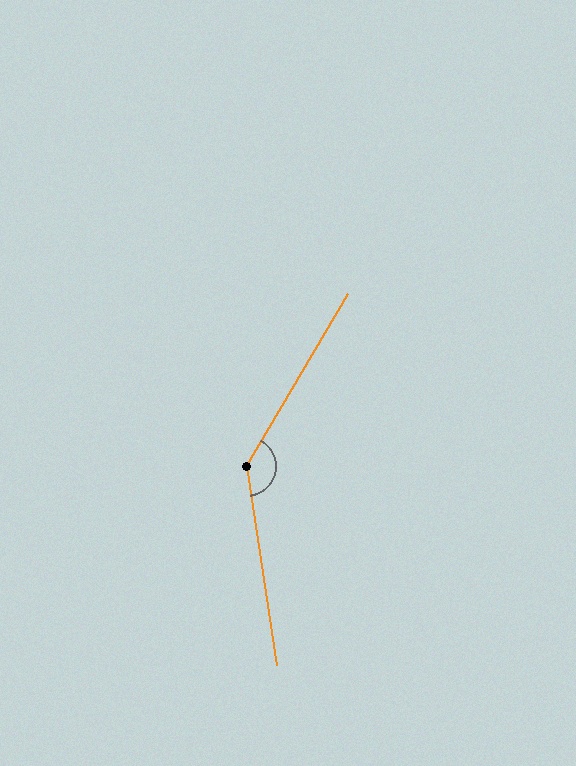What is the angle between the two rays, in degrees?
Approximately 141 degrees.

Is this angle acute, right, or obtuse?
It is obtuse.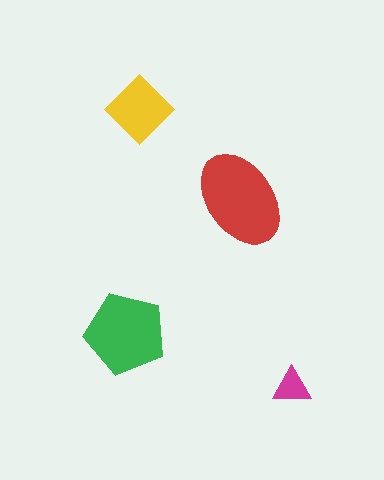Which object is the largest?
The red ellipse.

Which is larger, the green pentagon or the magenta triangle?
The green pentagon.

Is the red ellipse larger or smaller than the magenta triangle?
Larger.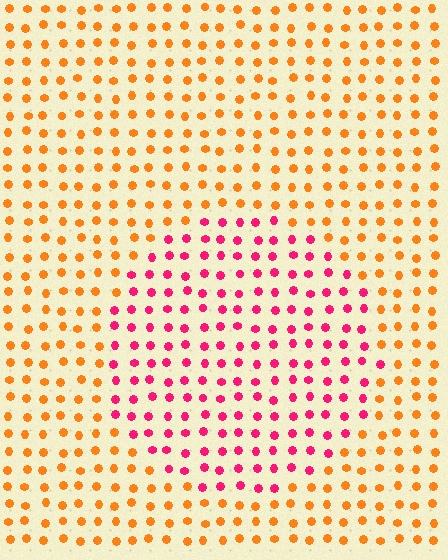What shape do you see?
I see a circle.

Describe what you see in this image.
The image is filled with small orange elements in a uniform arrangement. A circle-shaped region is visible where the elements are tinted to a slightly different hue, forming a subtle color boundary.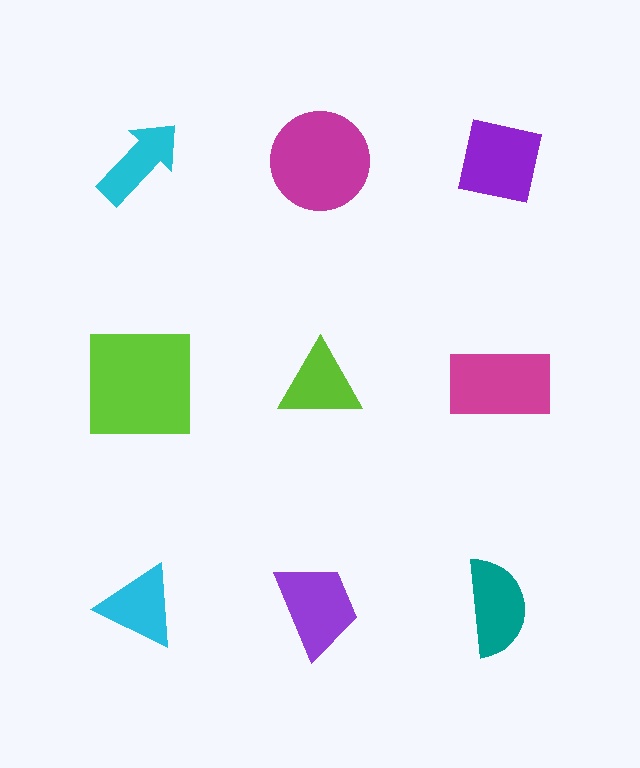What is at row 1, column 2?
A magenta circle.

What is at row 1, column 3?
A purple square.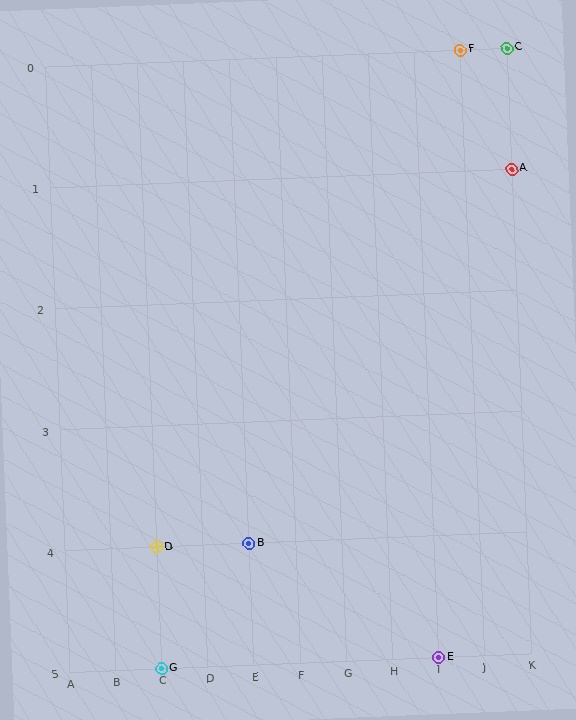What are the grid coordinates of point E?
Point E is at grid coordinates (I, 5).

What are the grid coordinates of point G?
Point G is at grid coordinates (C, 5).